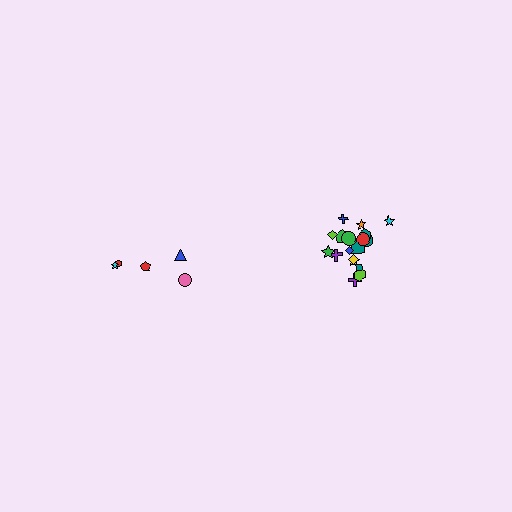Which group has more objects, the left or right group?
The right group.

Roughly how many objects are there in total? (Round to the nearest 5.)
Roughly 25 objects in total.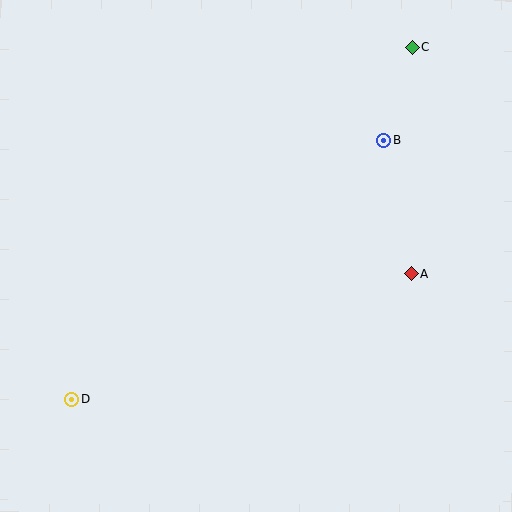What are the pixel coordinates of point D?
Point D is at (71, 399).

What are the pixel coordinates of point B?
Point B is at (384, 141).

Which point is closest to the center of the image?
Point A at (411, 274) is closest to the center.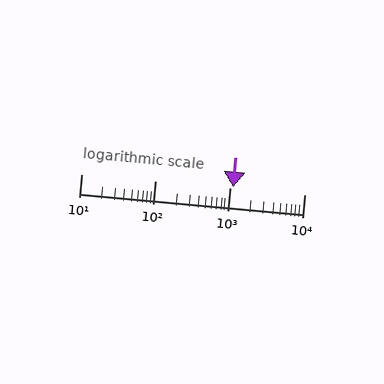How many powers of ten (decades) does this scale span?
The scale spans 3 decades, from 10 to 10000.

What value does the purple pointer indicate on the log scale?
The pointer indicates approximately 1100.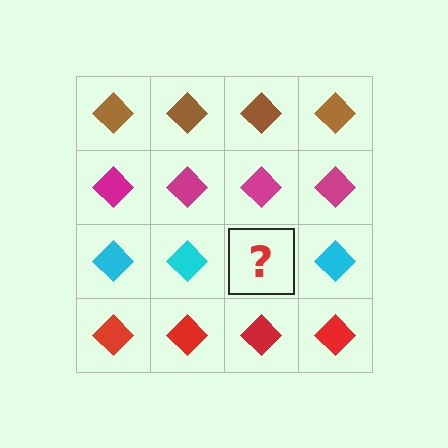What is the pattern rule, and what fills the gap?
The rule is that each row has a consistent color. The gap should be filled with a cyan diamond.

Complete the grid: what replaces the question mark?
The question mark should be replaced with a cyan diamond.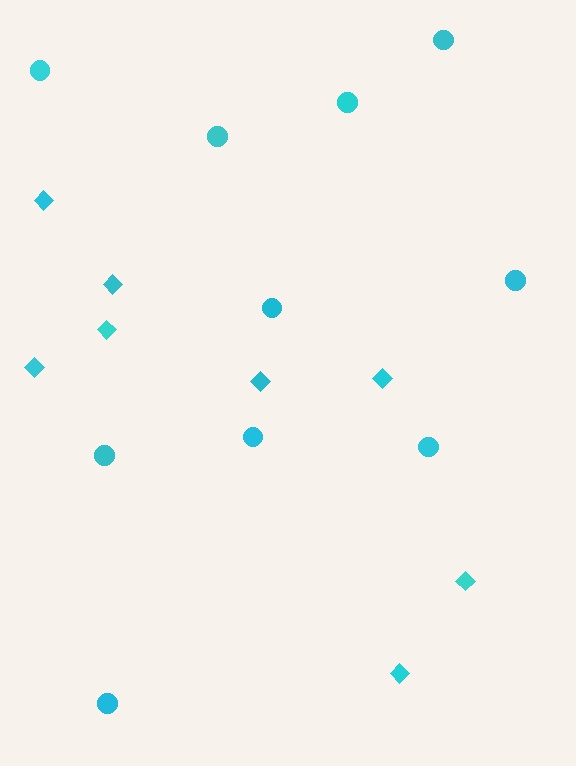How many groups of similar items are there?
There are 2 groups: one group of circles (10) and one group of diamonds (8).